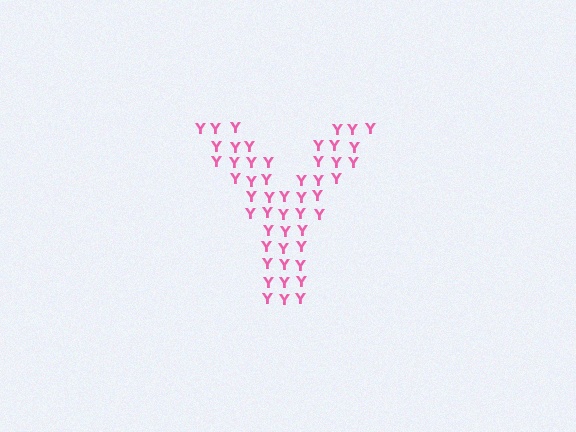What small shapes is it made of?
It is made of small letter Y's.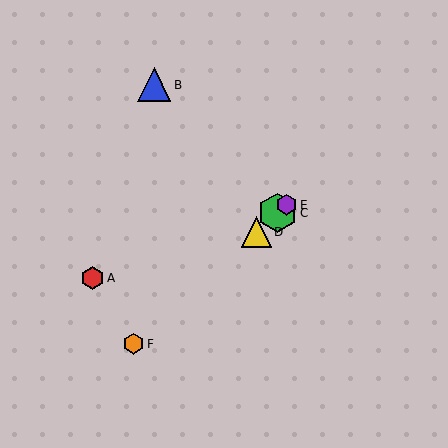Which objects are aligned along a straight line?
Objects C, D, E, F are aligned along a straight line.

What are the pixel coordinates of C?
Object C is at (277, 213).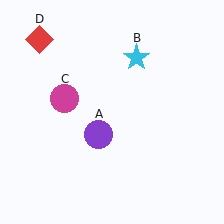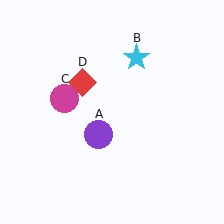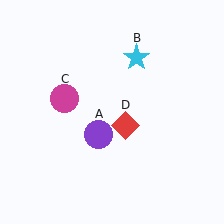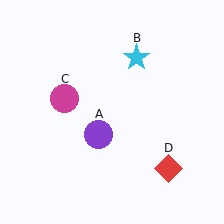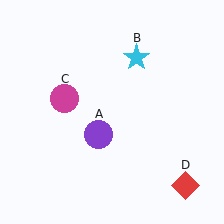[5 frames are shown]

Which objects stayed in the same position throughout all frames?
Purple circle (object A) and cyan star (object B) and magenta circle (object C) remained stationary.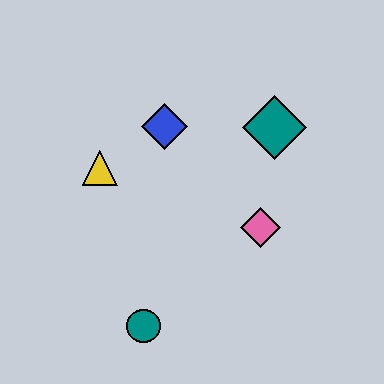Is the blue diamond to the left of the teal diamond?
Yes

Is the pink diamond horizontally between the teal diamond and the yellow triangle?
Yes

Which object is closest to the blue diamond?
The yellow triangle is closest to the blue diamond.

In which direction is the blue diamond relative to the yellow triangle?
The blue diamond is to the right of the yellow triangle.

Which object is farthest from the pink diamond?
The yellow triangle is farthest from the pink diamond.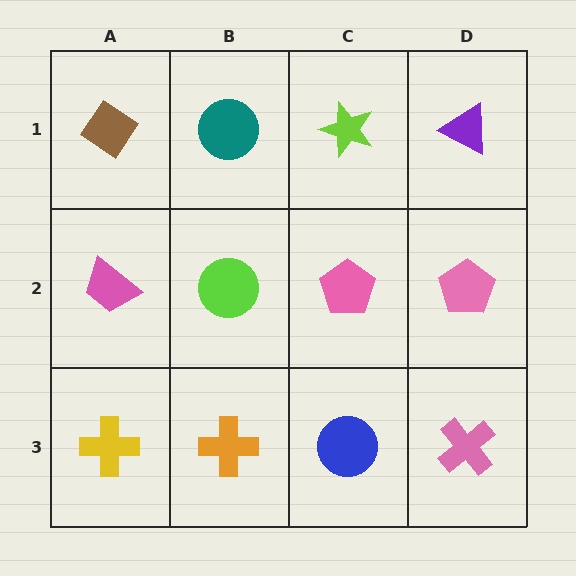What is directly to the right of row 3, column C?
A pink cross.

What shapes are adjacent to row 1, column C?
A pink pentagon (row 2, column C), a teal circle (row 1, column B), a purple triangle (row 1, column D).